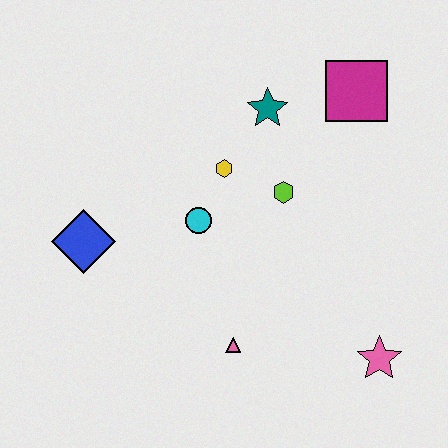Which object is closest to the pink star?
The pink triangle is closest to the pink star.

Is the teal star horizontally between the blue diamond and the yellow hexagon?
No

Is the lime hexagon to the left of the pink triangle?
No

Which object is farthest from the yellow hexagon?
The pink star is farthest from the yellow hexagon.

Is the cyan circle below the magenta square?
Yes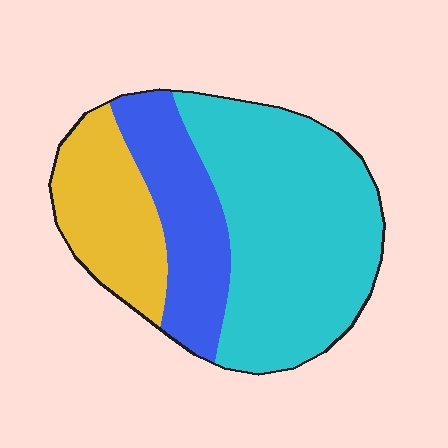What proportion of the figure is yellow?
Yellow takes up about one fifth (1/5) of the figure.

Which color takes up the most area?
Cyan, at roughly 55%.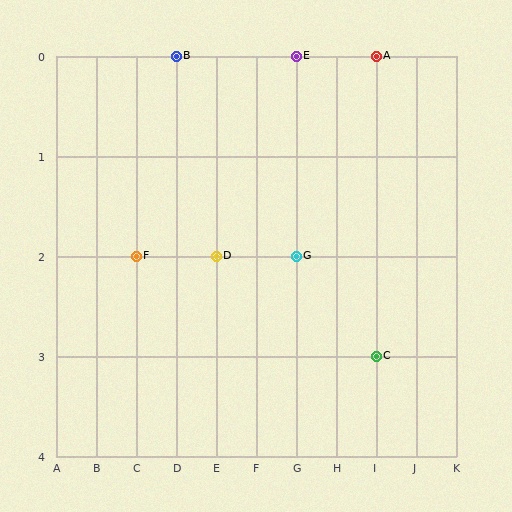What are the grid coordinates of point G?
Point G is at grid coordinates (G, 2).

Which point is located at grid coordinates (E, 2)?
Point D is at (E, 2).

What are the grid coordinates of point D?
Point D is at grid coordinates (E, 2).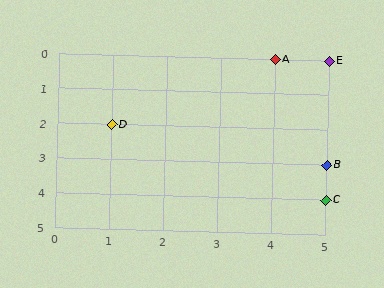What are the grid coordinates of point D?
Point D is at grid coordinates (1, 2).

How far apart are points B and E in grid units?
Points B and E are 3 rows apart.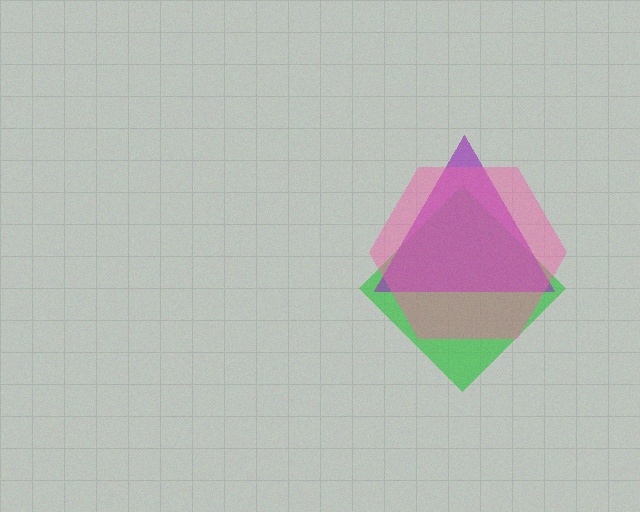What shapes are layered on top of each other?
The layered shapes are: a green diamond, a purple triangle, a pink hexagon.